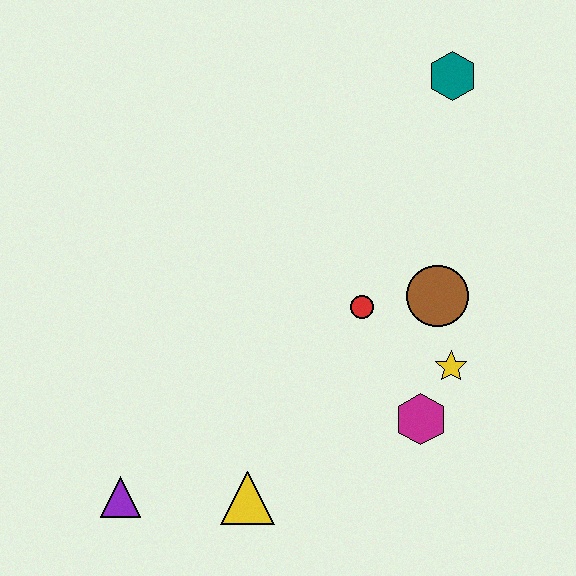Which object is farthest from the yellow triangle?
The teal hexagon is farthest from the yellow triangle.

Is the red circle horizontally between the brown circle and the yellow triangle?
Yes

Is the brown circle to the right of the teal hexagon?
No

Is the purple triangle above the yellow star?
No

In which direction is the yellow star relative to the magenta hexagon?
The yellow star is above the magenta hexagon.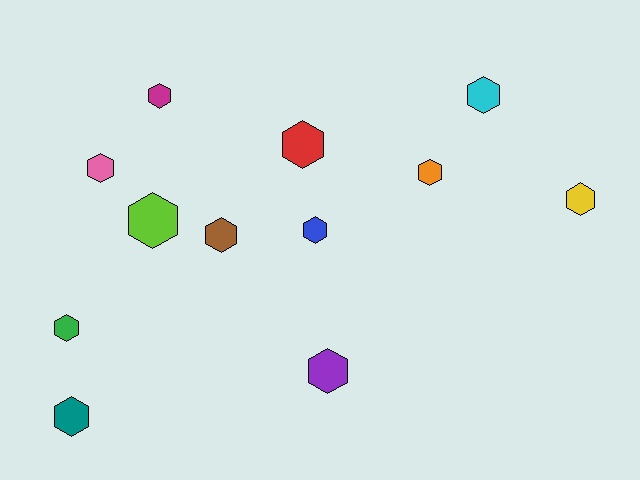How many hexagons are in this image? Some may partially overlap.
There are 12 hexagons.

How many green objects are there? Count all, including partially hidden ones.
There is 1 green object.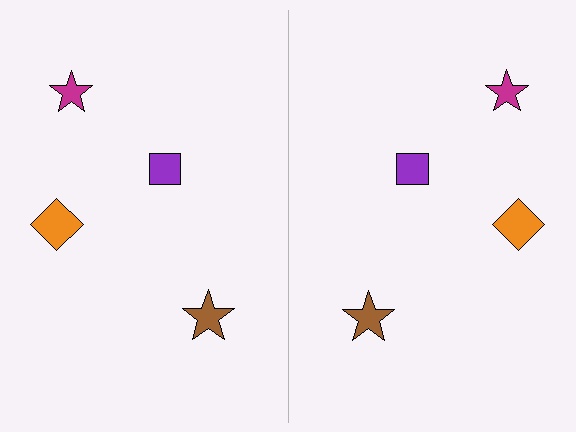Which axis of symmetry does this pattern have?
The pattern has a vertical axis of symmetry running through the center of the image.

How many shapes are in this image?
There are 8 shapes in this image.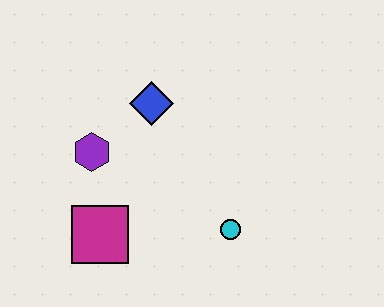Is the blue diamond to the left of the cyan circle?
Yes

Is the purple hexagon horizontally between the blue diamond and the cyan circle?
No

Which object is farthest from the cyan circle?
The purple hexagon is farthest from the cyan circle.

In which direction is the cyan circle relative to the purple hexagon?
The cyan circle is to the right of the purple hexagon.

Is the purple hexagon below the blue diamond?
Yes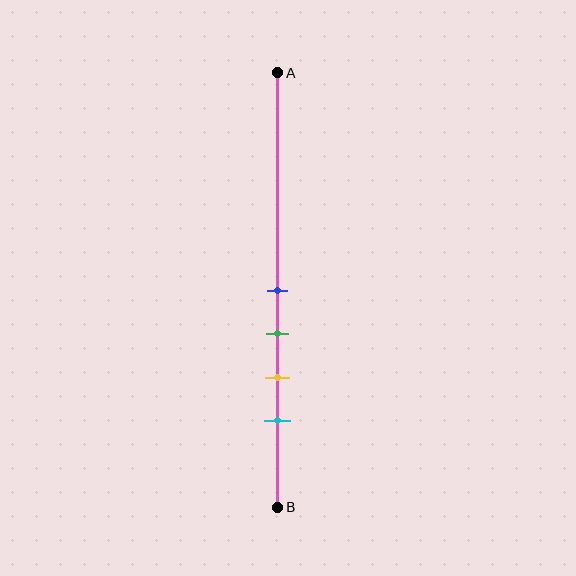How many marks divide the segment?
There are 4 marks dividing the segment.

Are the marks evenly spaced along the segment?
Yes, the marks are approximately evenly spaced.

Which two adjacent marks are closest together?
The blue and green marks are the closest adjacent pair.